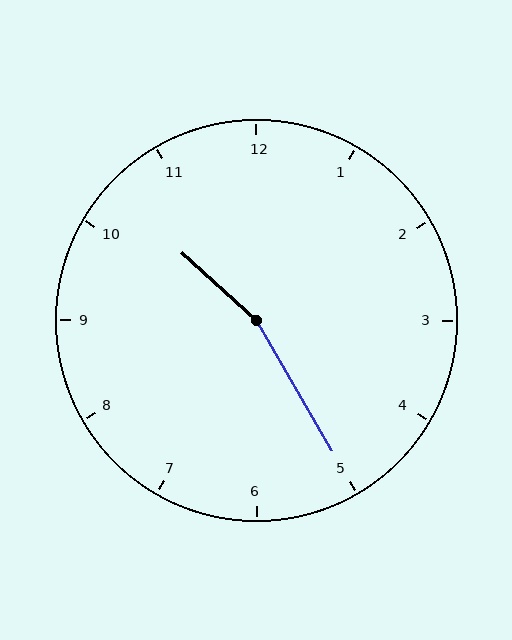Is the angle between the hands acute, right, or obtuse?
It is obtuse.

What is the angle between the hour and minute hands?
Approximately 162 degrees.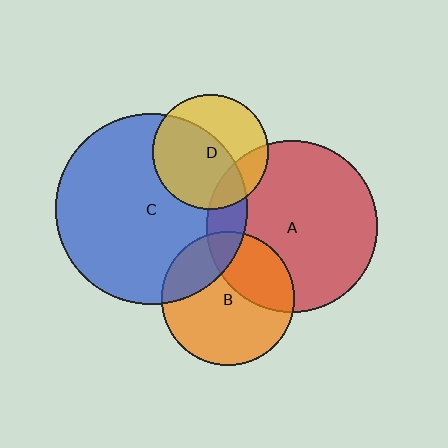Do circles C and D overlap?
Yes.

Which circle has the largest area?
Circle C (blue).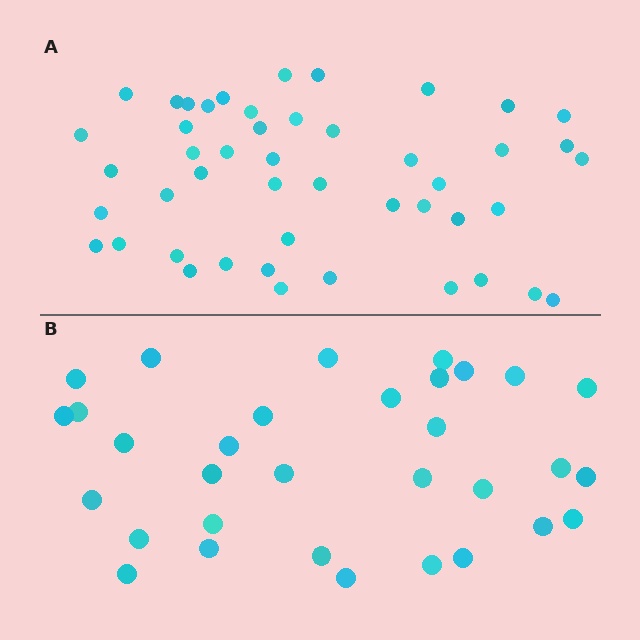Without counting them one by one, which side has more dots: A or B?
Region A (the top region) has more dots.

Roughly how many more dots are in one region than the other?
Region A has approximately 15 more dots than region B.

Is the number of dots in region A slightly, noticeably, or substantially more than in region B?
Region A has substantially more. The ratio is roughly 1.5 to 1.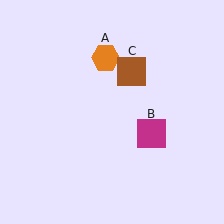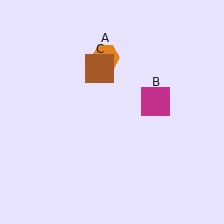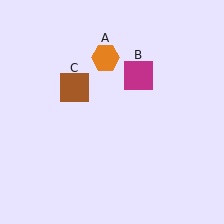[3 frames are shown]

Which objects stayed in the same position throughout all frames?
Orange hexagon (object A) remained stationary.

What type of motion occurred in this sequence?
The magenta square (object B), brown square (object C) rotated counterclockwise around the center of the scene.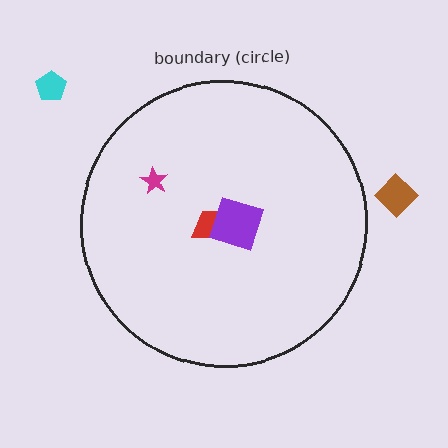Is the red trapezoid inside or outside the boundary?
Inside.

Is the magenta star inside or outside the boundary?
Inside.